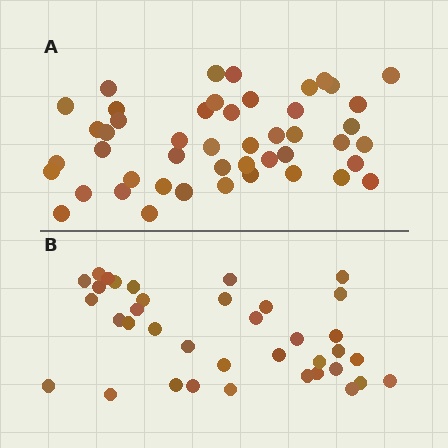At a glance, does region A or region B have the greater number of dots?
Region A (the top region) has more dots.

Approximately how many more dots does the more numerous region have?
Region A has roughly 10 or so more dots than region B.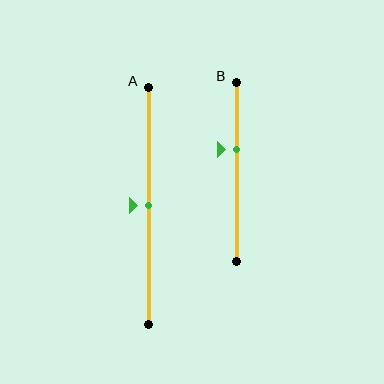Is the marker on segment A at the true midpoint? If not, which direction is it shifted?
Yes, the marker on segment A is at the true midpoint.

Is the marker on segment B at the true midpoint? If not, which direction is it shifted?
No, the marker on segment B is shifted upward by about 13% of the segment length.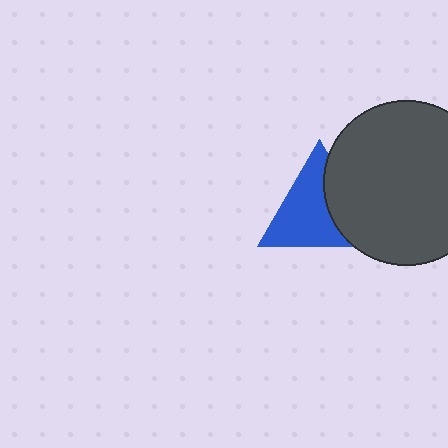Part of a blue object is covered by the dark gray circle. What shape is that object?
It is a triangle.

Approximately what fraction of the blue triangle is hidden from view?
Roughly 35% of the blue triangle is hidden behind the dark gray circle.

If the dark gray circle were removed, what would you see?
You would see the complete blue triangle.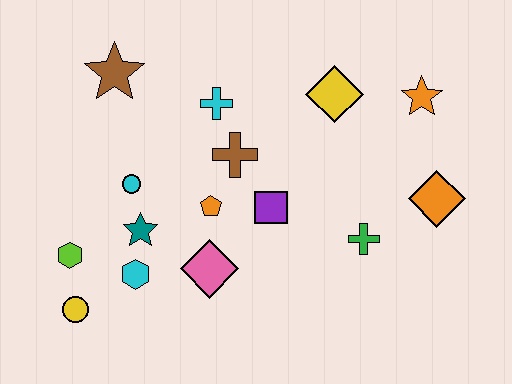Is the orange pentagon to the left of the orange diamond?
Yes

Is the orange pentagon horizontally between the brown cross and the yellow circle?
Yes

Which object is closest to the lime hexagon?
The yellow circle is closest to the lime hexagon.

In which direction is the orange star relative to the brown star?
The orange star is to the right of the brown star.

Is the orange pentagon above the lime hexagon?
Yes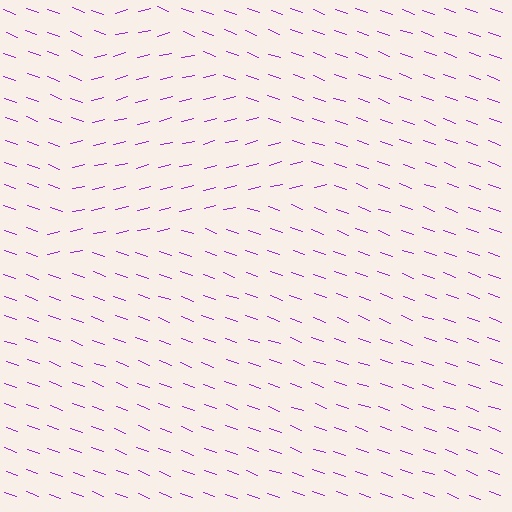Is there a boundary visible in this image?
Yes, there is a texture boundary formed by a change in line orientation.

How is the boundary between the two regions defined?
The boundary is defined purely by a change in line orientation (approximately 33 degrees difference). All lines are the same color and thickness.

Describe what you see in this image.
The image is filled with small purple line segments. A triangle region in the image has lines oriented differently from the surrounding lines, creating a visible texture boundary.